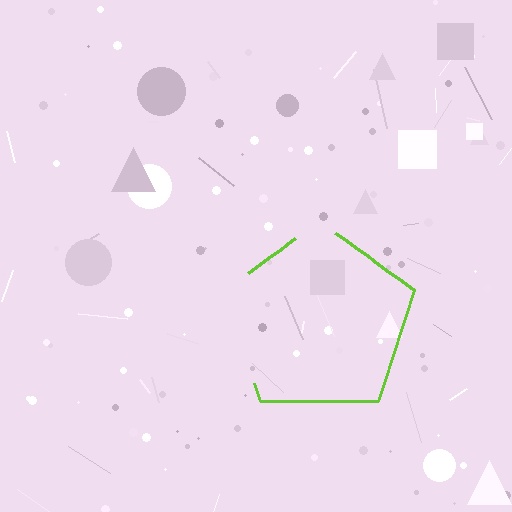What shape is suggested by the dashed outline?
The dashed outline suggests a pentagon.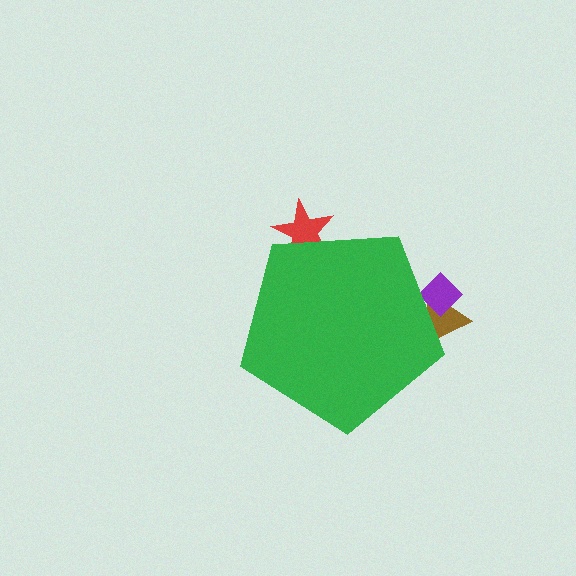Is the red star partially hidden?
Yes, the red star is partially hidden behind the green pentagon.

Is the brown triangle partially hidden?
Yes, the brown triangle is partially hidden behind the green pentagon.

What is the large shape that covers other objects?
A green pentagon.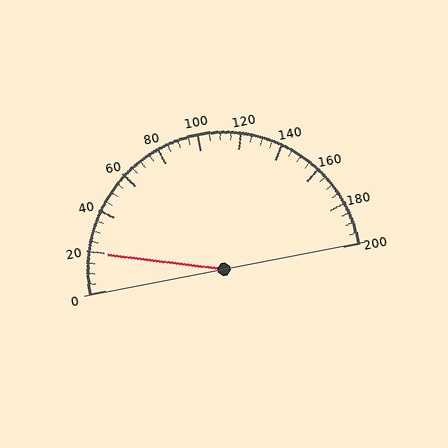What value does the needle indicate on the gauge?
The needle indicates approximately 20.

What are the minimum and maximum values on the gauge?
The gauge ranges from 0 to 200.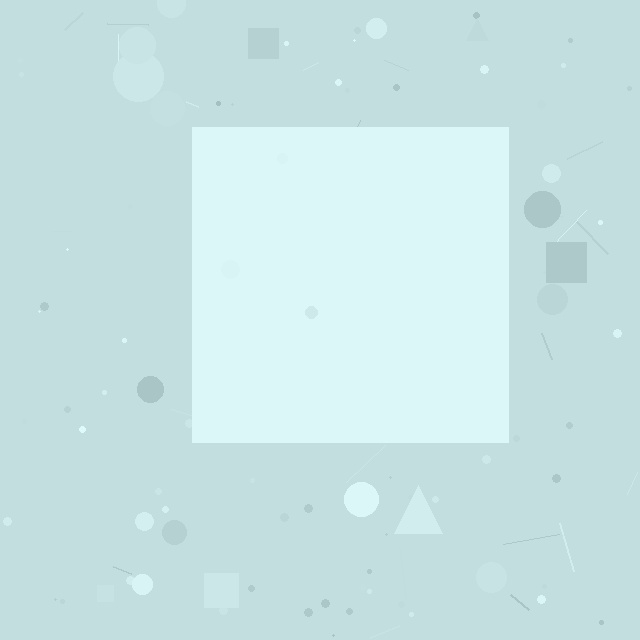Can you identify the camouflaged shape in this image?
The camouflaged shape is a square.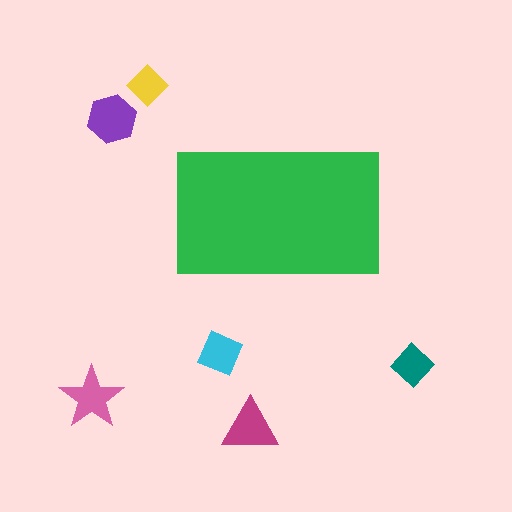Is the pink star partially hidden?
No, the pink star is fully visible.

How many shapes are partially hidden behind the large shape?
0 shapes are partially hidden.